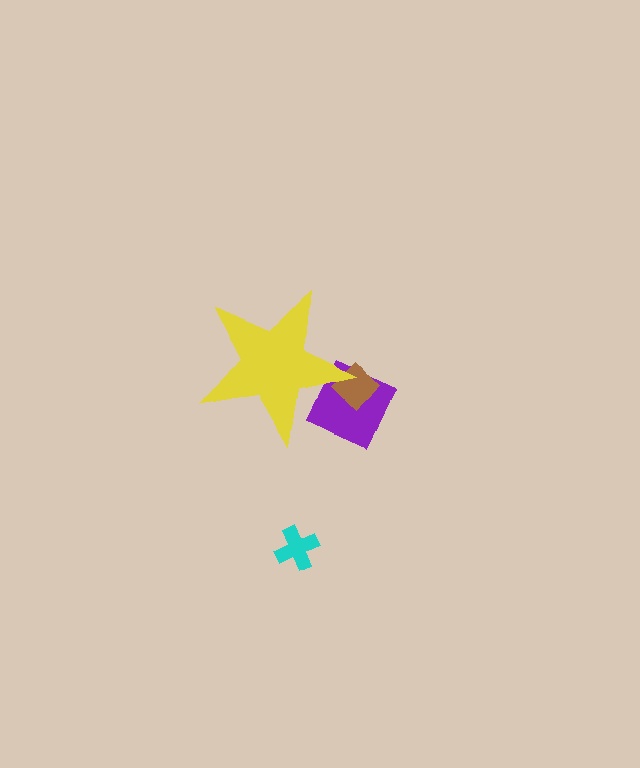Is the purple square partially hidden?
Yes, the purple square is partially hidden behind the yellow star.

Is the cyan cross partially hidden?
No, the cyan cross is fully visible.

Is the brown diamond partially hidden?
Yes, the brown diamond is partially hidden behind the yellow star.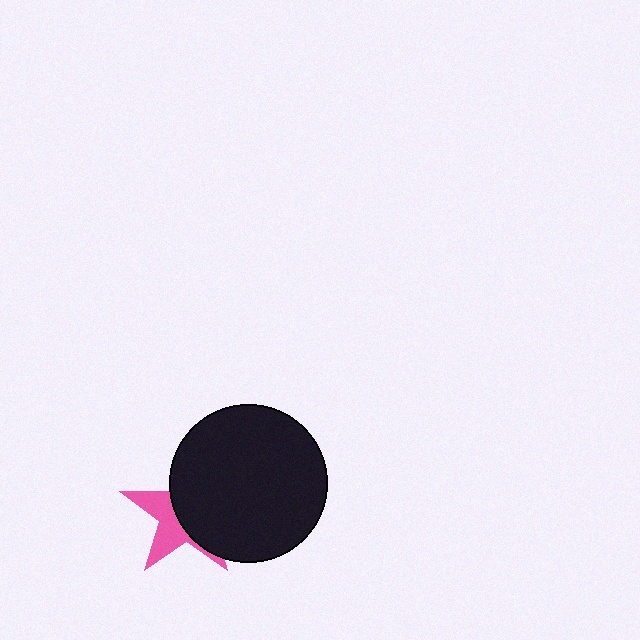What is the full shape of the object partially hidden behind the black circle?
The partially hidden object is a pink star.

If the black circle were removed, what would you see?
You would see the complete pink star.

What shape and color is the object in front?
The object in front is a black circle.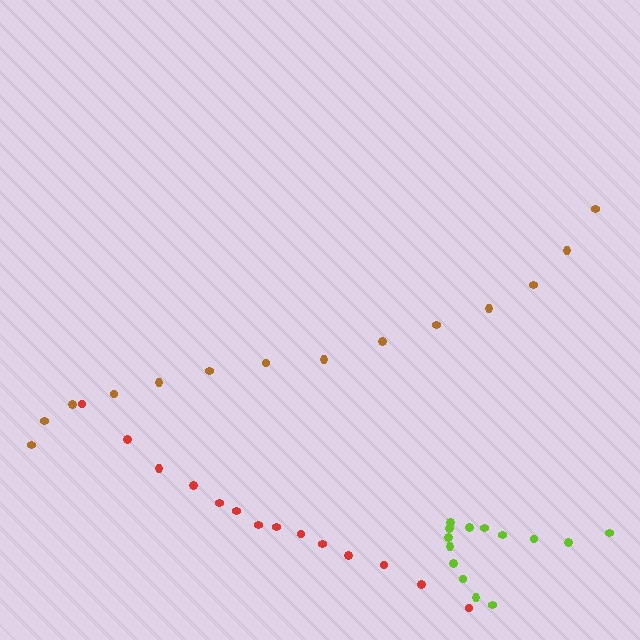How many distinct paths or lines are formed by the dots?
There are 3 distinct paths.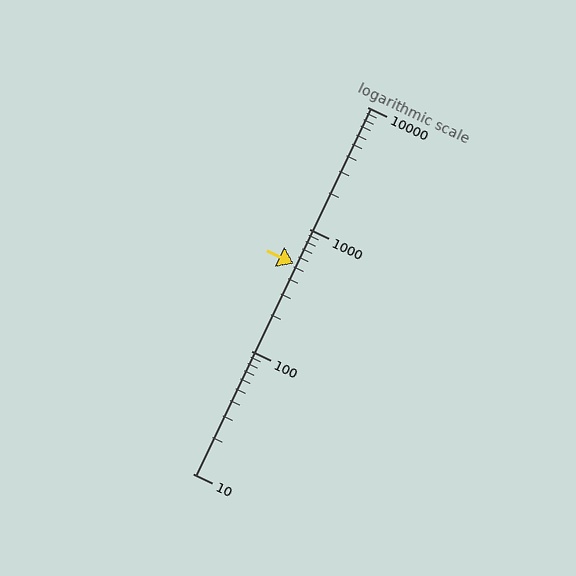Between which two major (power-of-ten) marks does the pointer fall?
The pointer is between 100 and 1000.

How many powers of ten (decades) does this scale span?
The scale spans 3 decades, from 10 to 10000.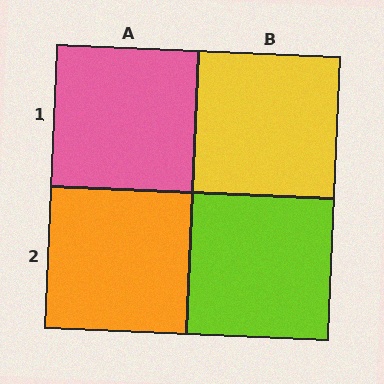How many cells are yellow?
1 cell is yellow.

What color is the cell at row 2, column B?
Lime.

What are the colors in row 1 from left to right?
Pink, yellow.